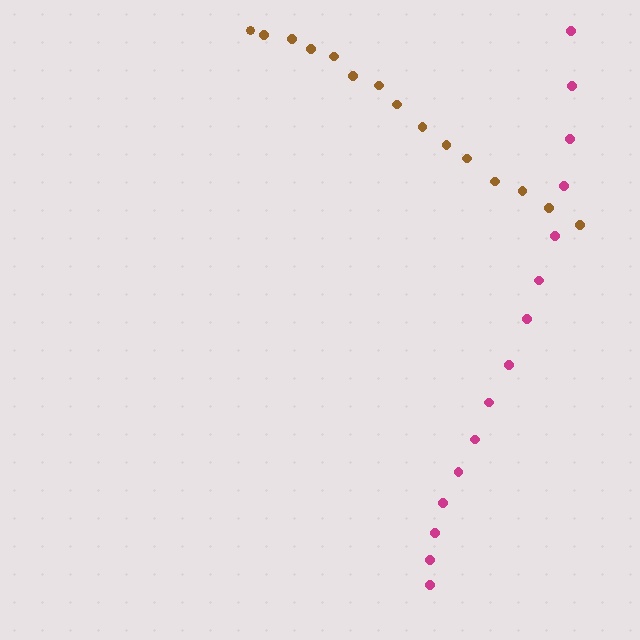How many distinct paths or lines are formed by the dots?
There are 2 distinct paths.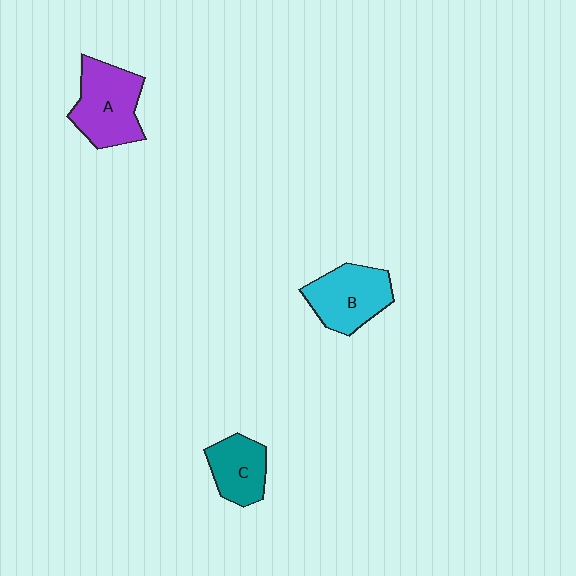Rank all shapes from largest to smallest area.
From largest to smallest: A (purple), B (cyan), C (teal).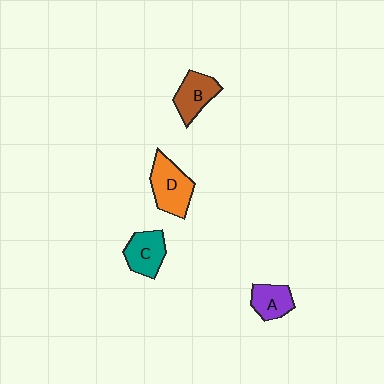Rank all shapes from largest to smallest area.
From largest to smallest: D (orange), B (brown), C (teal), A (purple).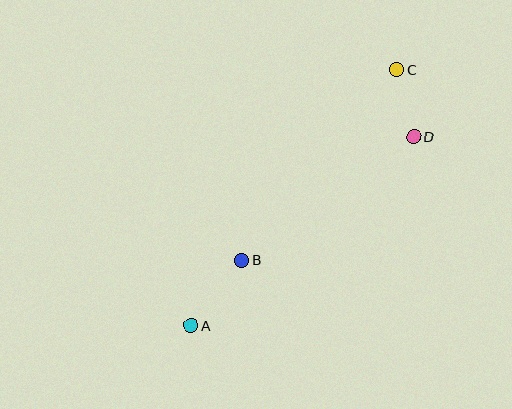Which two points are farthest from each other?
Points A and C are farthest from each other.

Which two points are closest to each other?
Points C and D are closest to each other.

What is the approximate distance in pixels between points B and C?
The distance between B and C is approximately 246 pixels.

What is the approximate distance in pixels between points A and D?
The distance between A and D is approximately 292 pixels.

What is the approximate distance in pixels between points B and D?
The distance between B and D is approximately 212 pixels.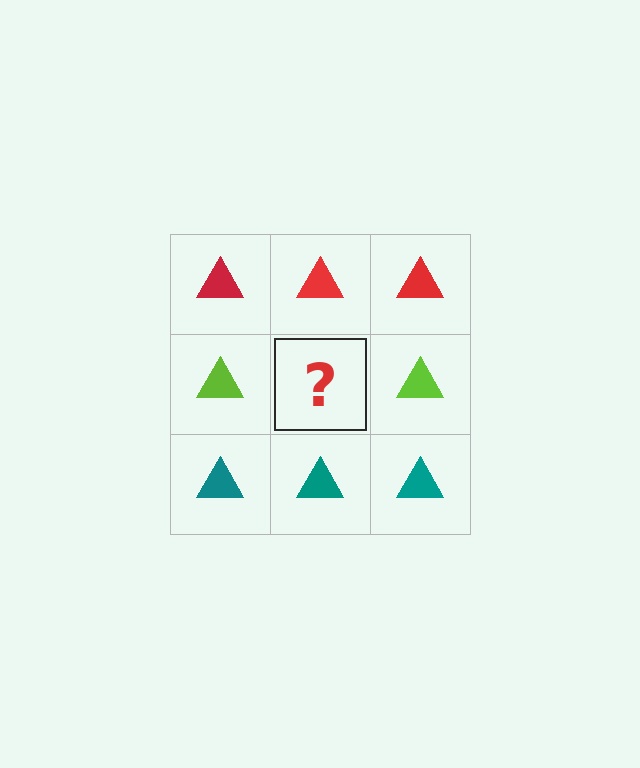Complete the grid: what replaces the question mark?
The question mark should be replaced with a lime triangle.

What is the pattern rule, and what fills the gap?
The rule is that each row has a consistent color. The gap should be filled with a lime triangle.